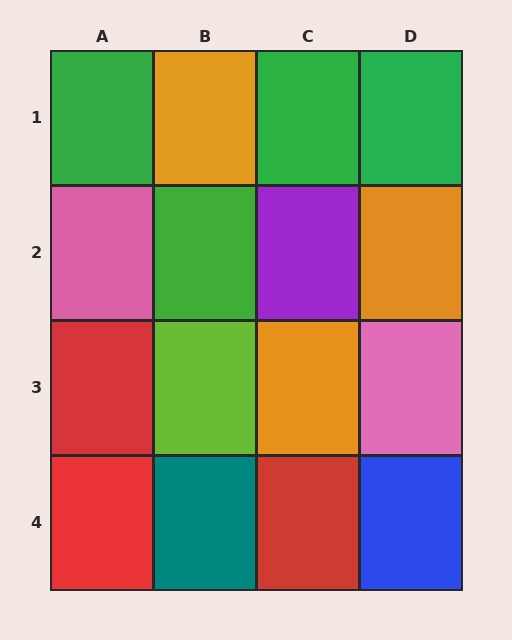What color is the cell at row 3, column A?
Red.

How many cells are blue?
1 cell is blue.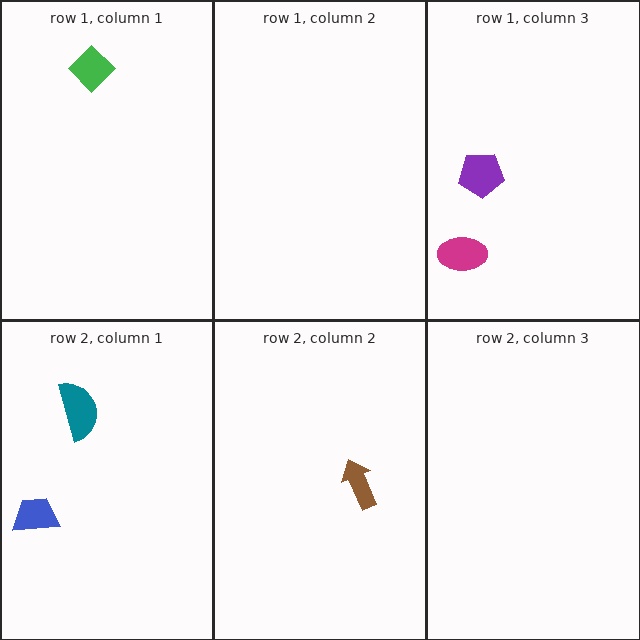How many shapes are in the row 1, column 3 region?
2.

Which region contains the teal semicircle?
The row 2, column 1 region.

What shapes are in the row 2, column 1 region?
The teal semicircle, the blue trapezoid.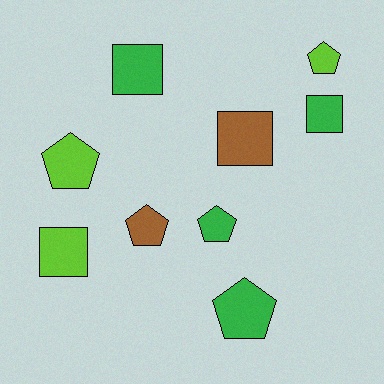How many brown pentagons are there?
There is 1 brown pentagon.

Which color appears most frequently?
Green, with 4 objects.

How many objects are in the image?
There are 9 objects.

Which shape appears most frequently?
Pentagon, with 5 objects.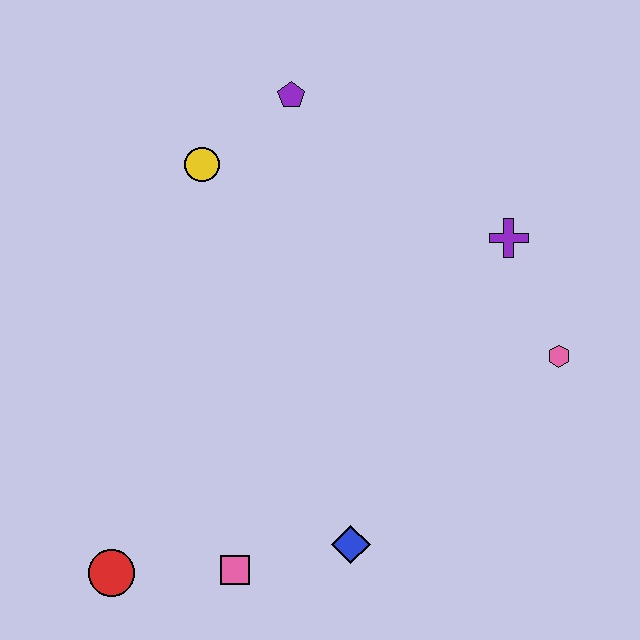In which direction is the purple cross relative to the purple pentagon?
The purple cross is to the right of the purple pentagon.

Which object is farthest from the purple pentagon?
The red circle is farthest from the purple pentagon.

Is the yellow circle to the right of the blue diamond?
No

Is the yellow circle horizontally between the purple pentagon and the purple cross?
No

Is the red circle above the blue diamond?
No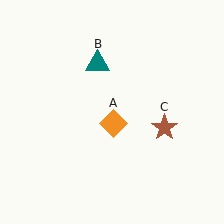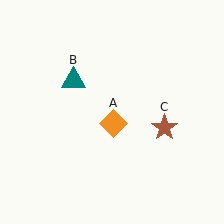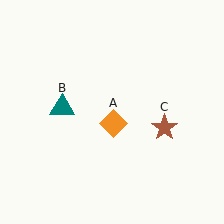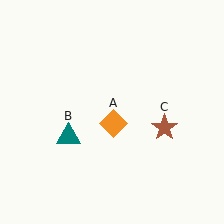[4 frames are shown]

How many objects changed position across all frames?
1 object changed position: teal triangle (object B).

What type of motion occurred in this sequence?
The teal triangle (object B) rotated counterclockwise around the center of the scene.